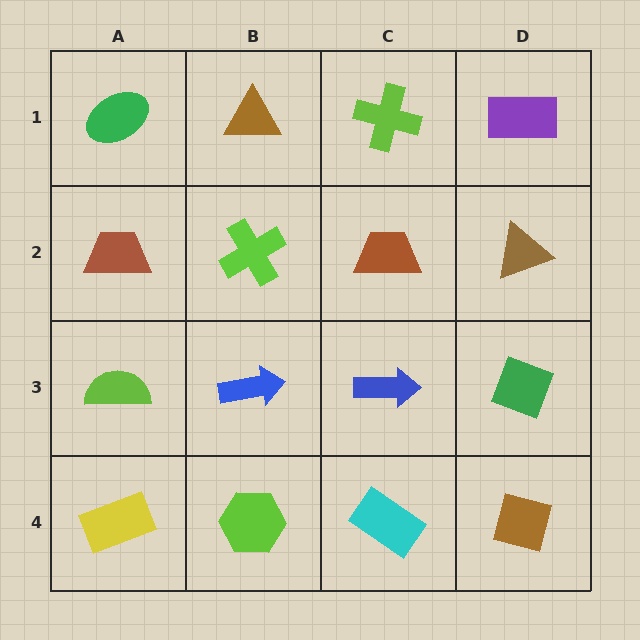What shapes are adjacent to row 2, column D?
A purple rectangle (row 1, column D), a green diamond (row 3, column D), a brown trapezoid (row 2, column C).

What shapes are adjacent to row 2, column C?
A lime cross (row 1, column C), a blue arrow (row 3, column C), a lime cross (row 2, column B), a brown triangle (row 2, column D).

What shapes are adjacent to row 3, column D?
A brown triangle (row 2, column D), a brown diamond (row 4, column D), a blue arrow (row 3, column C).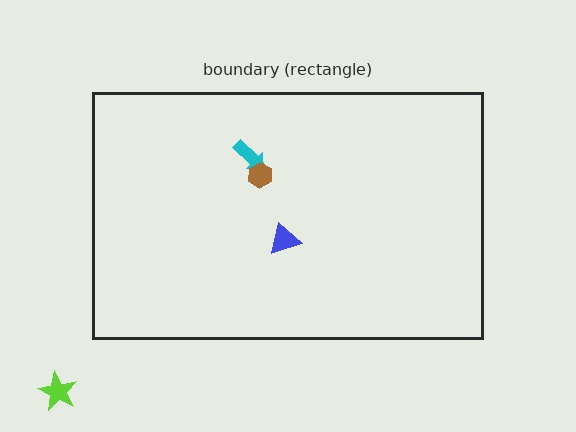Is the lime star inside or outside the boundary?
Outside.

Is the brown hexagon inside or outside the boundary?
Inside.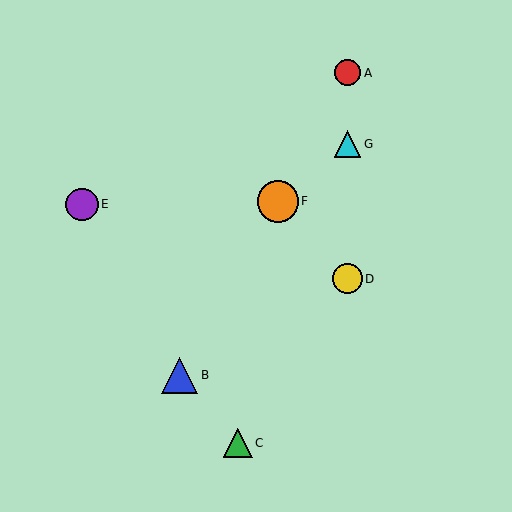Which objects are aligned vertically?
Objects A, D, G are aligned vertically.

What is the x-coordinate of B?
Object B is at x≈179.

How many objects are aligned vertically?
3 objects (A, D, G) are aligned vertically.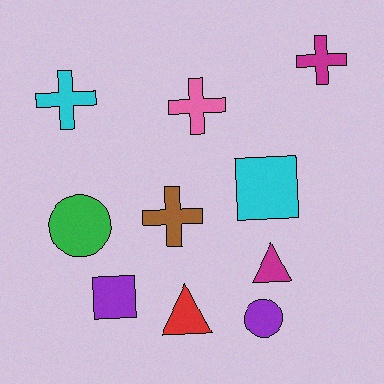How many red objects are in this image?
There is 1 red object.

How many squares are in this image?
There are 2 squares.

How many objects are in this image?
There are 10 objects.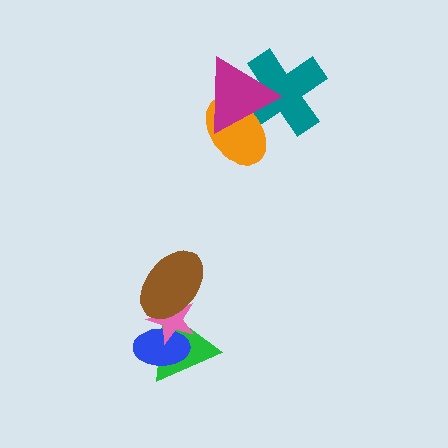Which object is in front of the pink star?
The brown ellipse is in front of the pink star.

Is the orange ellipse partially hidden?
Yes, it is partially covered by another shape.